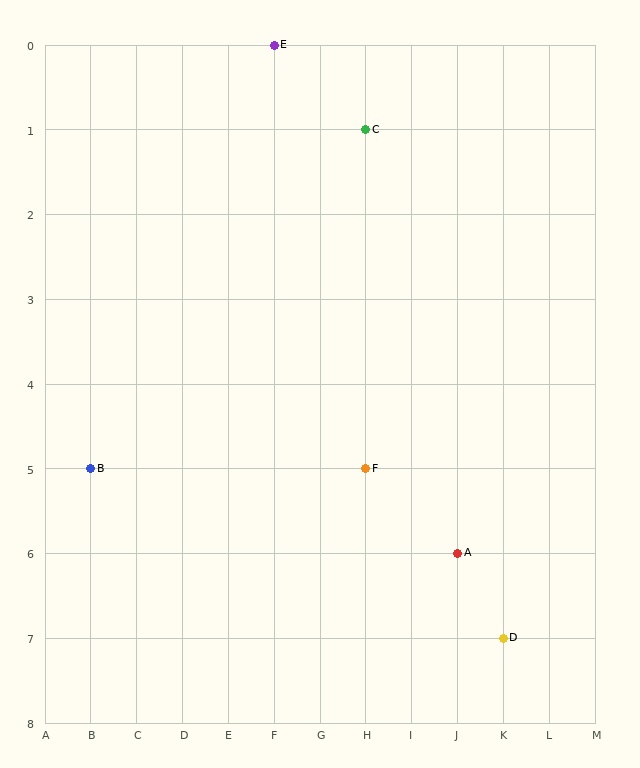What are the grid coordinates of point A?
Point A is at grid coordinates (J, 6).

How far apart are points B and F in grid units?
Points B and F are 6 columns apart.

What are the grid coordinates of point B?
Point B is at grid coordinates (B, 5).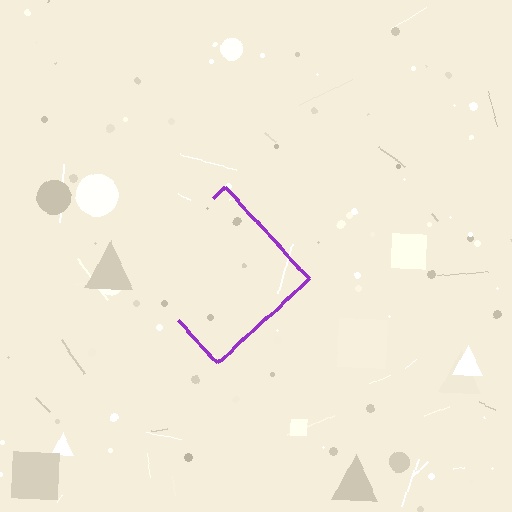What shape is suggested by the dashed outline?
The dashed outline suggests a diamond.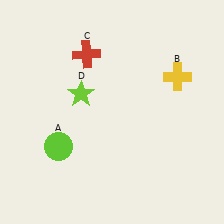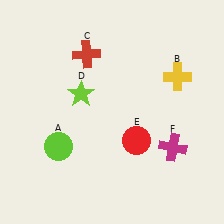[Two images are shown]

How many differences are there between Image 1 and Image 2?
There are 2 differences between the two images.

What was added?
A red circle (E), a magenta cross (F) were added in Image 2.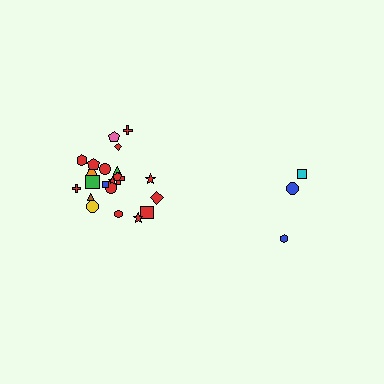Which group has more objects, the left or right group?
The left group.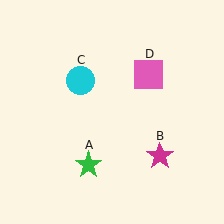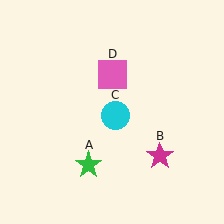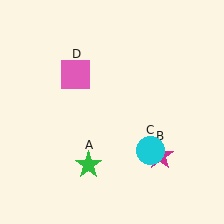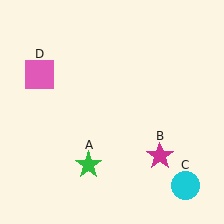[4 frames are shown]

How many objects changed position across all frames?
2 objects changed position: cyan circle (object C), pink square (object D).